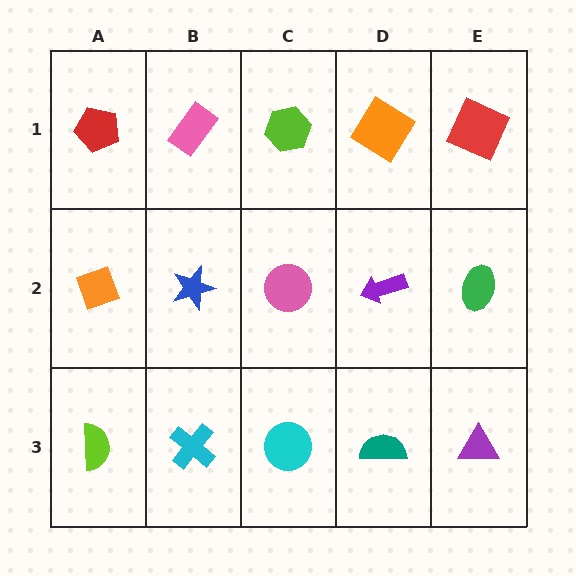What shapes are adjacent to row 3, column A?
An orange diamond (row 2, column A), a cyan cross (row 3, column B).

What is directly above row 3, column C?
A pink circle.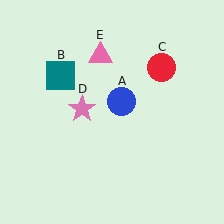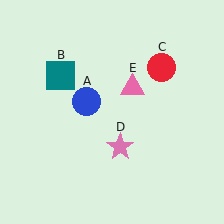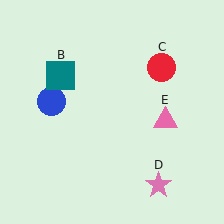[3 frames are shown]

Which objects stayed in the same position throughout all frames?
Teal square (object B) and red circle (object C) remained stationary.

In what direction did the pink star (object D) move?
The pink star (object D) moved down and to the right.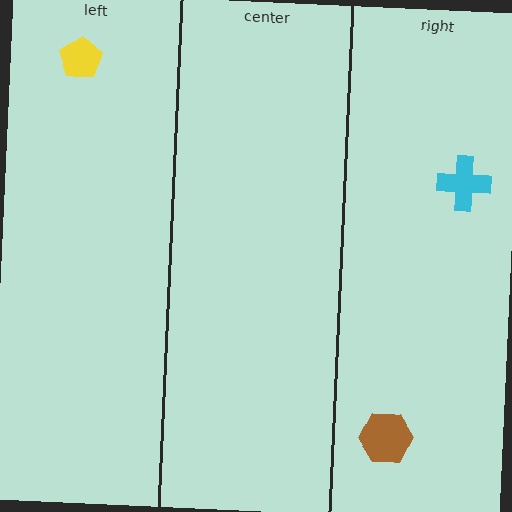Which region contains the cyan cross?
The right region.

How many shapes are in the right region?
2.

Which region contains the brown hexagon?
The right region.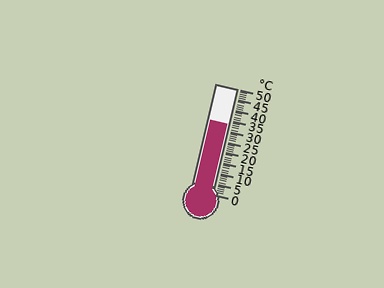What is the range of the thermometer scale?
The thermometer scale ranges from 0°C to 50°C.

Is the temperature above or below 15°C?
The temperature is above 15°C.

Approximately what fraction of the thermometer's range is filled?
The thermometer is filled to approximately 65% of its range.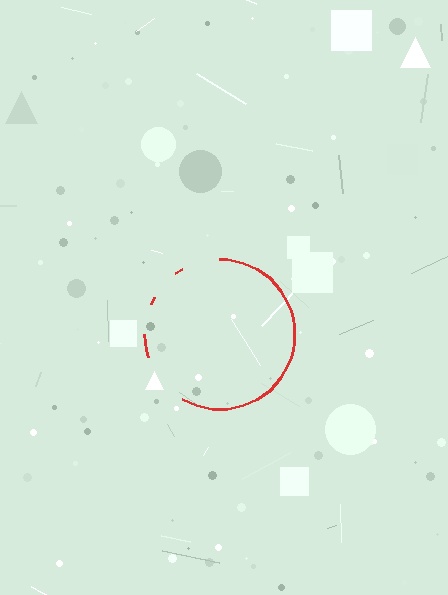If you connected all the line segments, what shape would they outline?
They would outline a circle.